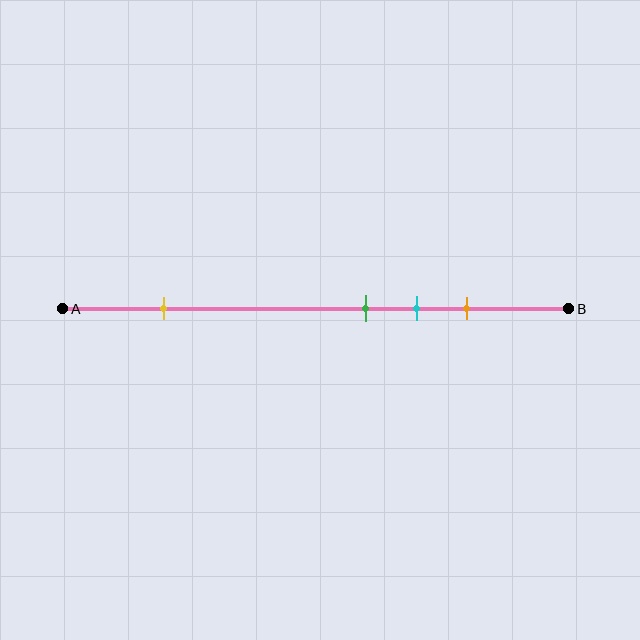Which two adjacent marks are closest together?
The green and cyan marks are the closest adjacent pair.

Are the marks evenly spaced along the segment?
No, the marks are not evenly spaced.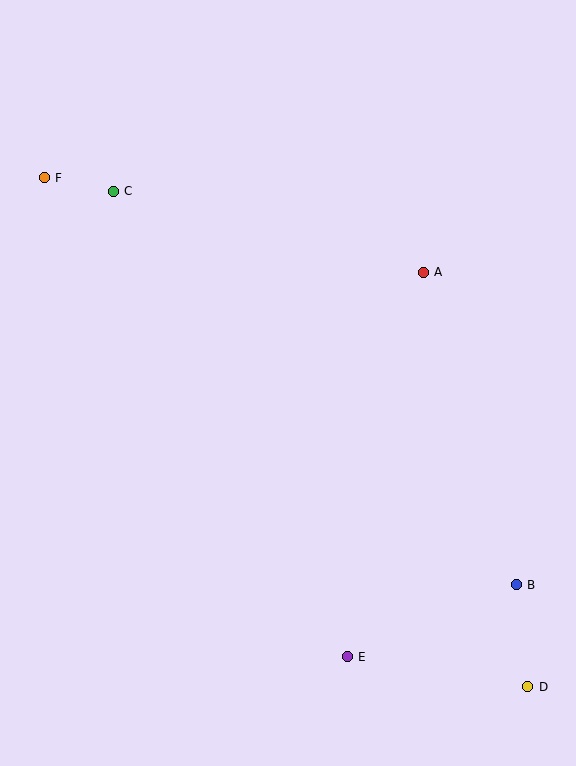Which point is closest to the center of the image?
Point A at (423, 272) is closest to the center.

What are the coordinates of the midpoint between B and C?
The midpoint between B and C is at (315, 388).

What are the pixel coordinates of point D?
Point D is at (528, 687).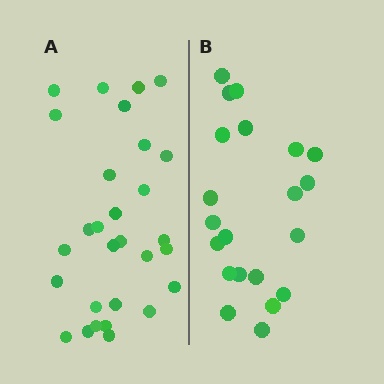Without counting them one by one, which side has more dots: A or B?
Region A (the left region) has more dots.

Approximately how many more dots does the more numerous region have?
Region A has roughly 8 or so more dots than region B.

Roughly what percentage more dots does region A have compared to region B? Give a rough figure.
About 40% more.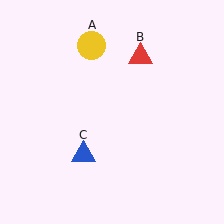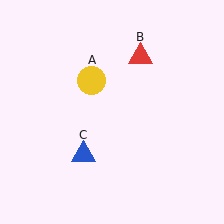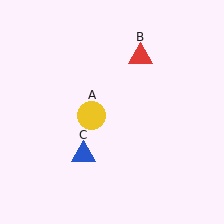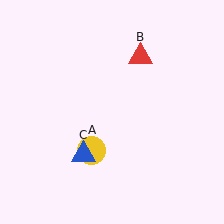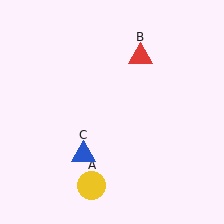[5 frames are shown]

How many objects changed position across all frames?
1 object changed position: yellow circle (object A).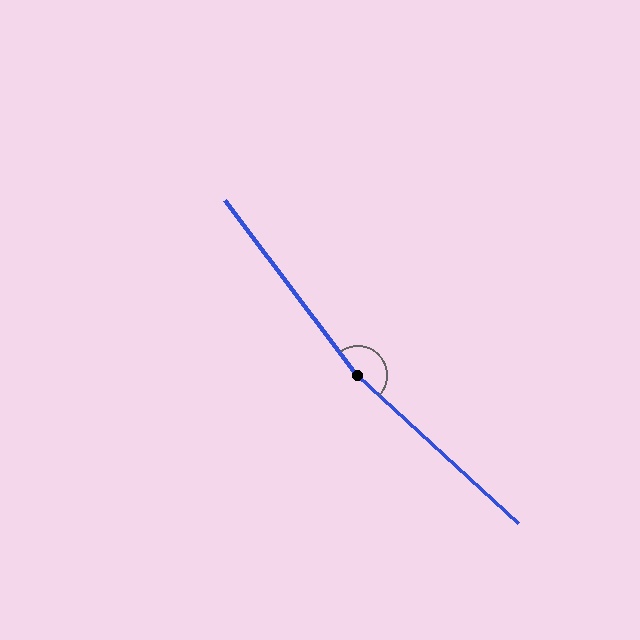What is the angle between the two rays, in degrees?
Approximately 170 degrees.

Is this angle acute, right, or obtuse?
It is obtuse.